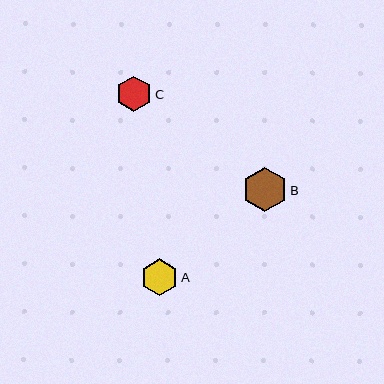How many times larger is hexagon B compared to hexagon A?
Hexagon B is approximately 1.2 times the size of hexagon A.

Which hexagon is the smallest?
Hexagon C is the smallest with a size of approximately 36 pixels.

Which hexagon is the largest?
Hexagon B is the largest with a size of approximately 45 pixels.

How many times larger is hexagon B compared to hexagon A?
Hexagon B is approximately 1.2 times the size of hexagon A.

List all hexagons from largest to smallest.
From largest to smallest: B, A, C.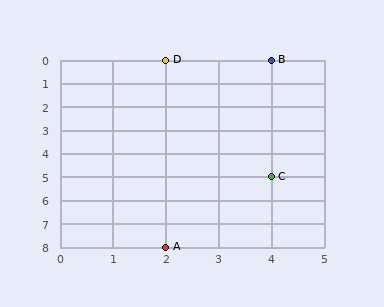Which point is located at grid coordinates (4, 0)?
Point B is at (4, 0).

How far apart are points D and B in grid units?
Points D and B are 2 columns apart.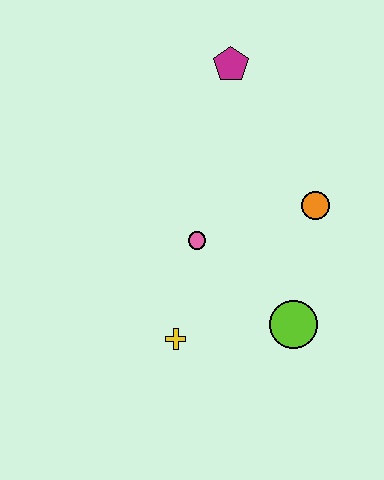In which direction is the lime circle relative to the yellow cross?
The lime circle is to the right of the yellow cross.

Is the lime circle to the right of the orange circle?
No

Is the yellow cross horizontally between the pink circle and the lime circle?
No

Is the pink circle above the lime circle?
Yes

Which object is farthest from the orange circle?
The yellow cross is farthest from the orange circle.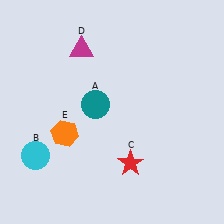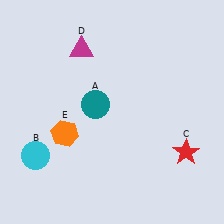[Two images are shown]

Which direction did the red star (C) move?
The red star (C) moved right.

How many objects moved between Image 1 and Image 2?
1 object moved between the two images.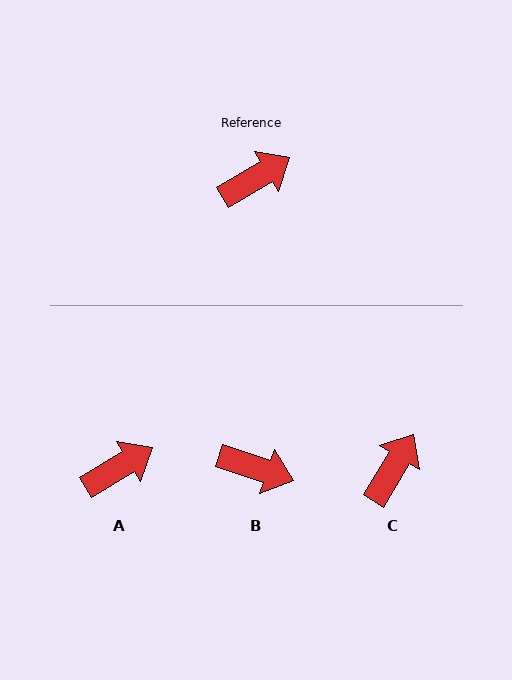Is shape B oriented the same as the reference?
No, it is off by about 49 degrees.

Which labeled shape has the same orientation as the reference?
A.